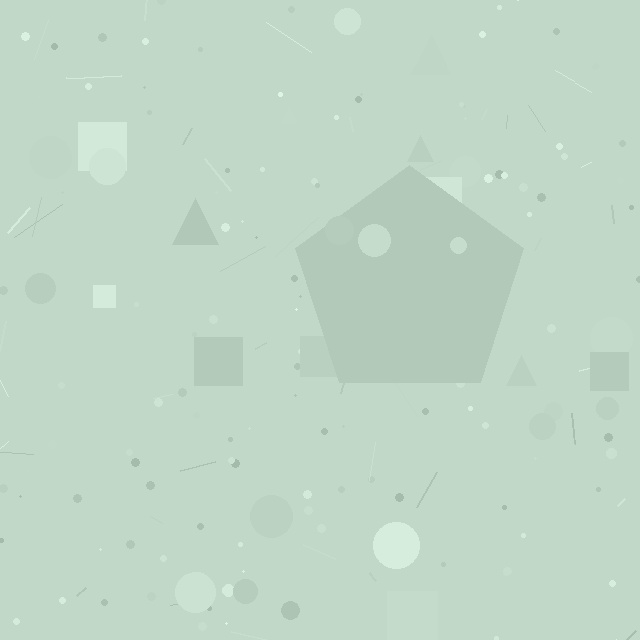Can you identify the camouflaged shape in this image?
The camouflaged shape is a pentagon.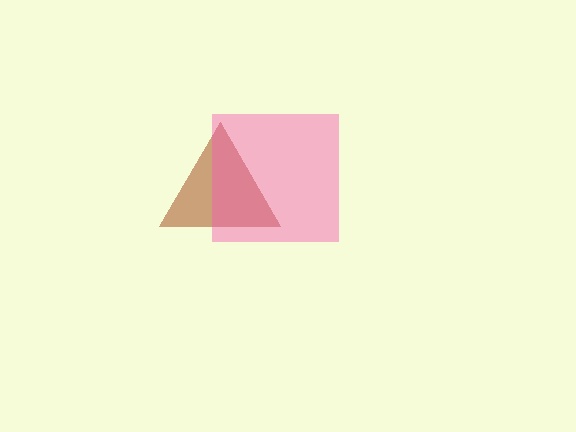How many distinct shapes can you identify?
There are 2 distinct shapes: a brown triangle, a pink square.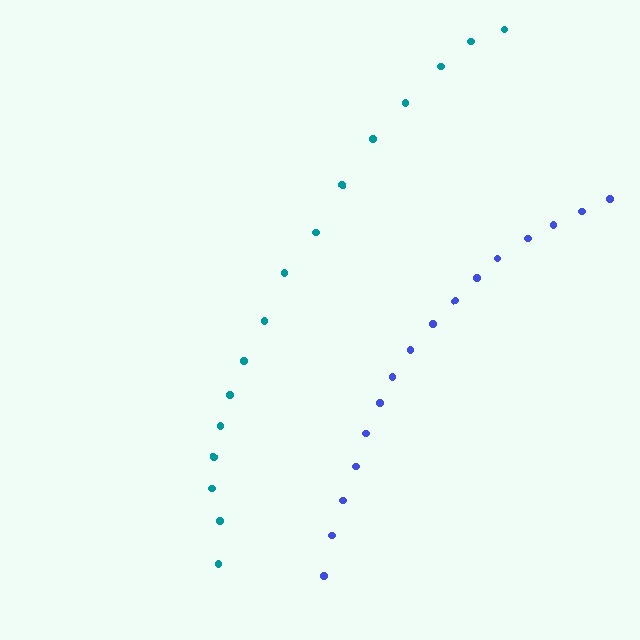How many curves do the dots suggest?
There are 2 distinct paths.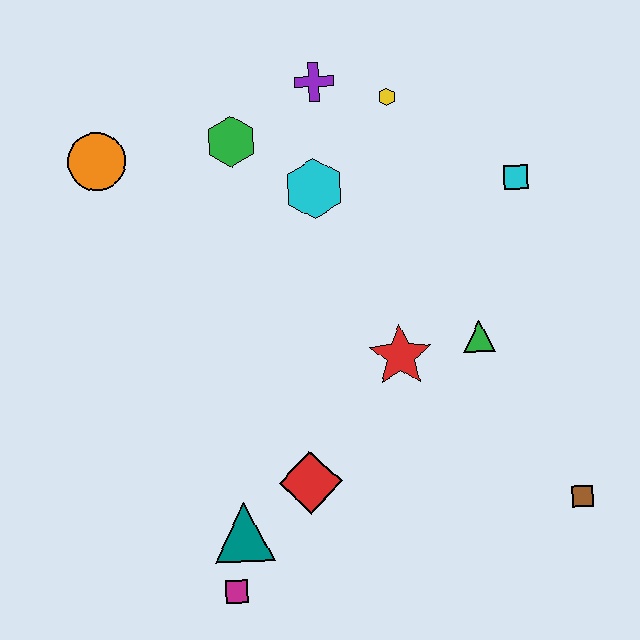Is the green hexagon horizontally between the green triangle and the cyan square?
No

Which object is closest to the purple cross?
The yellow hexagon is closest to the purple cross.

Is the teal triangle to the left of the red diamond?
Yes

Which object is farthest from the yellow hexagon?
The magenta square is farthest from the yellow hexagon.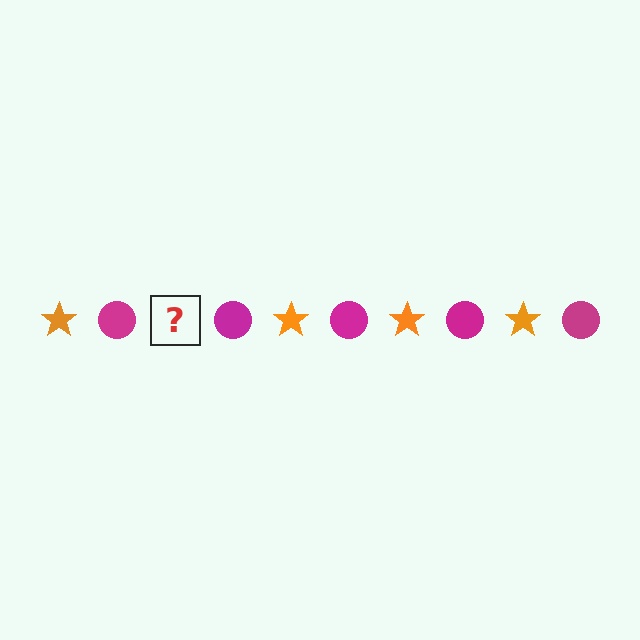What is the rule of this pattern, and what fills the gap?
The rule is that the pattern alternates between orange star and magenta circle. The gap should be filled with an orange star.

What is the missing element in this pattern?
The missing element is an orange star.